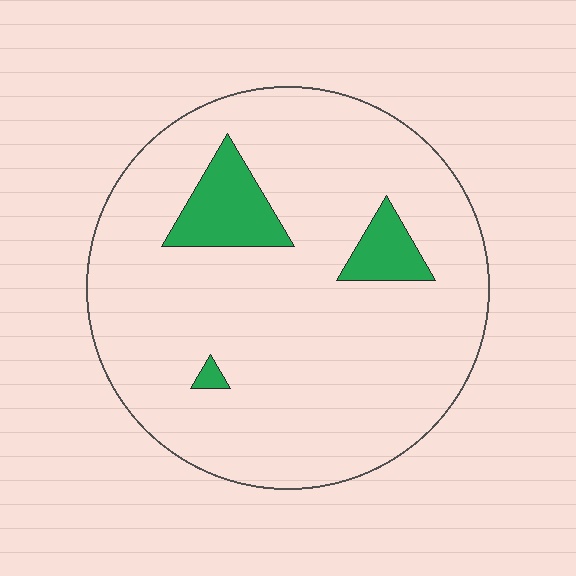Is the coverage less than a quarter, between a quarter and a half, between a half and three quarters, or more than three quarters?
Less than a quarter.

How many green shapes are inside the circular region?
3.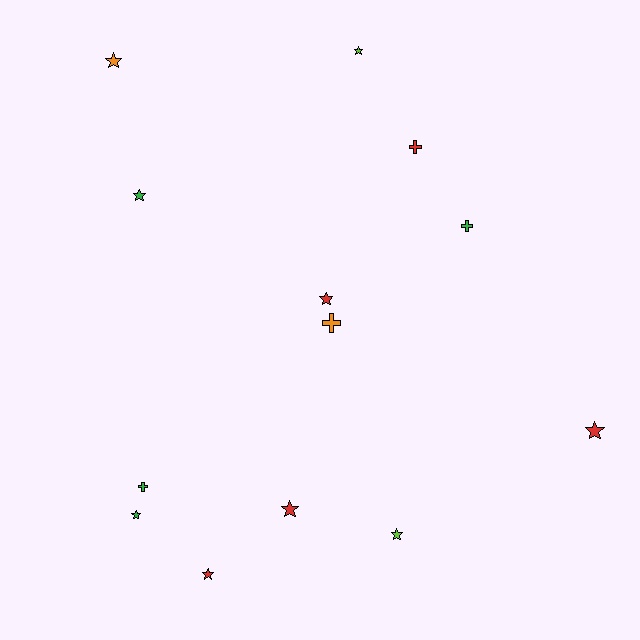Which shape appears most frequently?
Star, with 9 objects.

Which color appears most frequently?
Red, with 5 objects.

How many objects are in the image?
There are 13 objects.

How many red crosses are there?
There is 1 red cross.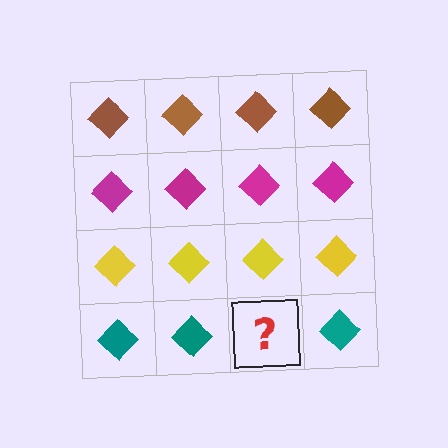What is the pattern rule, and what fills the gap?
The rule is that each row has a consistent color. The gap should be filled with a teal diamond.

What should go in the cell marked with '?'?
The missing cell should contain a teal diamond.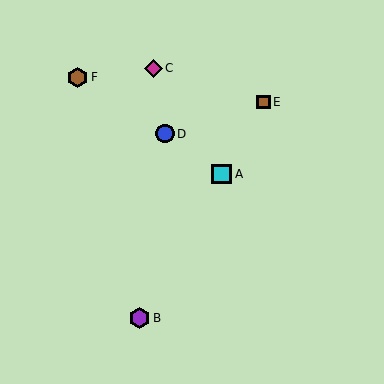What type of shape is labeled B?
Shape B is a purple hexagon.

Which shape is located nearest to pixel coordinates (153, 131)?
The blue circle (labeled D) at (165, 134) is nearest to that location.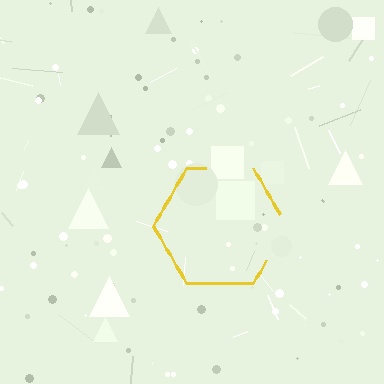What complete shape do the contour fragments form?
The contour fragments form a hexagon.